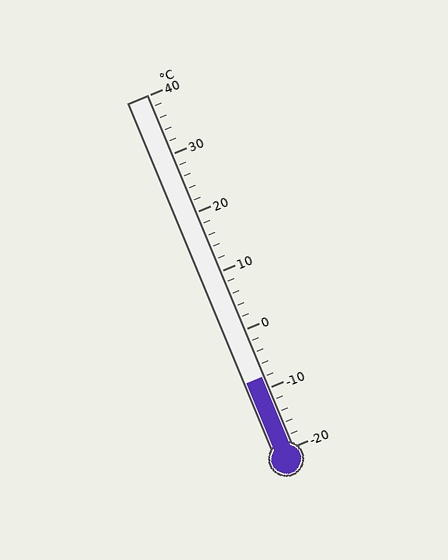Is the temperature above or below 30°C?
The temperature is below 30°C.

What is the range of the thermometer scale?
The thermometer scale ranges from -20°C to 40°C.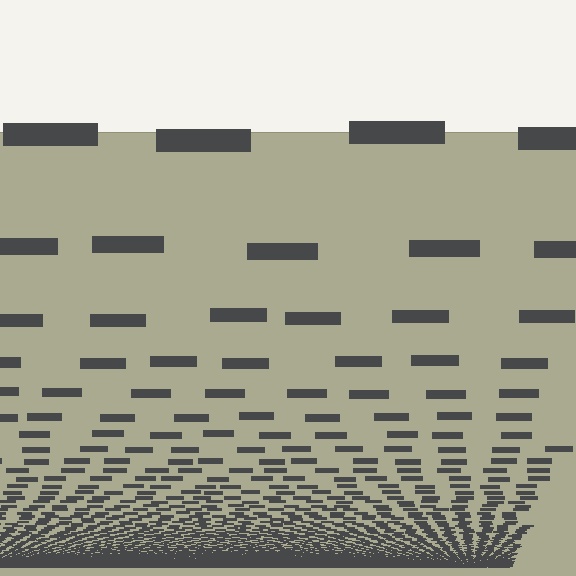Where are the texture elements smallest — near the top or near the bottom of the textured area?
Near the bottom.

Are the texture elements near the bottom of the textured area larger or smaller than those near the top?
Smaller. The gradient is inverted — elements near the bottom are smaller and denser.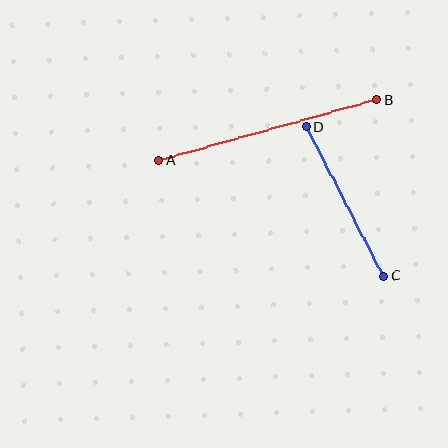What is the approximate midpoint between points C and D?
The midpoint is at approximately (345, 202) pixels.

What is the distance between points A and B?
The distance is approximately 226 pixels.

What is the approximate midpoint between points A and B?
The midpoint is at approximately (268, 130) pixels.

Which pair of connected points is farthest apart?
Points A and B are farthest apart.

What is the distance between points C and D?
The distance is approximately 168 pixels.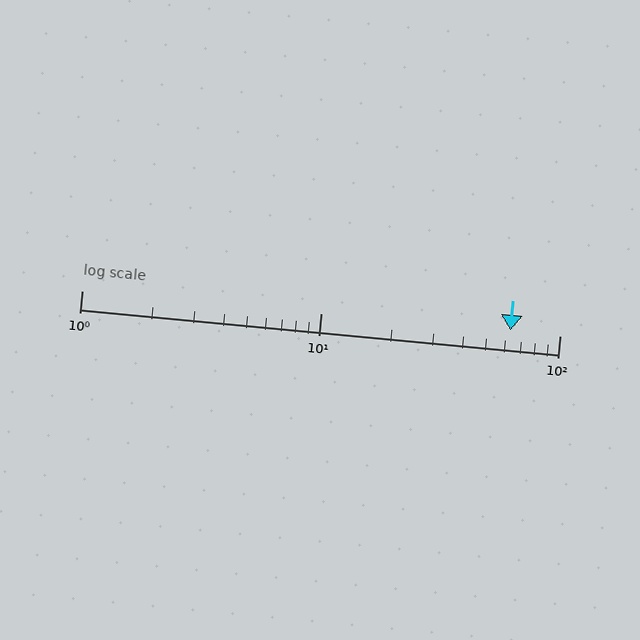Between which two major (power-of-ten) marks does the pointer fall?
The pointer is between 10 and 100.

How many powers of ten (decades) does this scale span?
The scale spans 2 decades, from 1 to 100.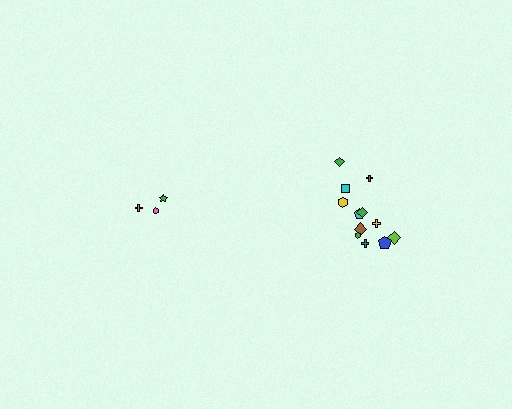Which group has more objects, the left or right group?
The right group.